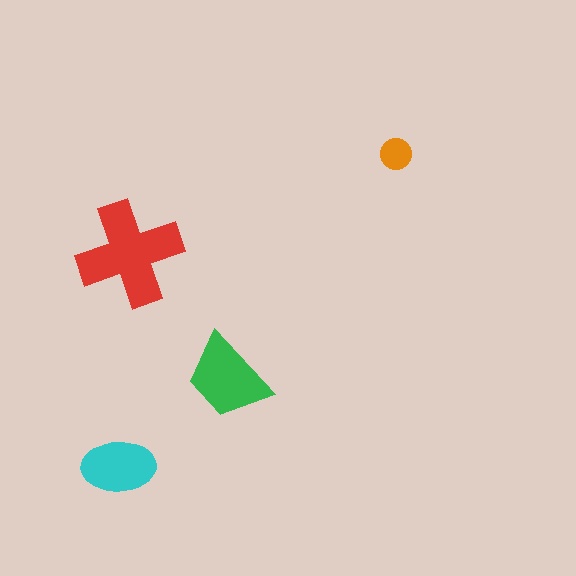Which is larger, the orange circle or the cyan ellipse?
The cyan ellipse.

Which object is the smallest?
The orange circle.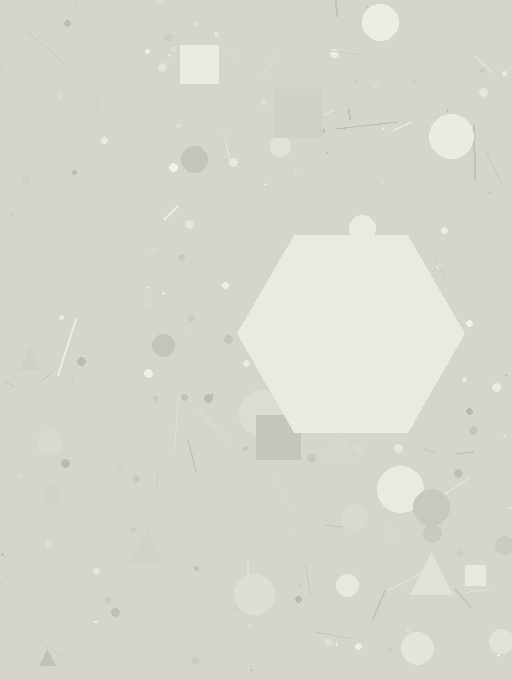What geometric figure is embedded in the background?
A hexagon is embedded in the background.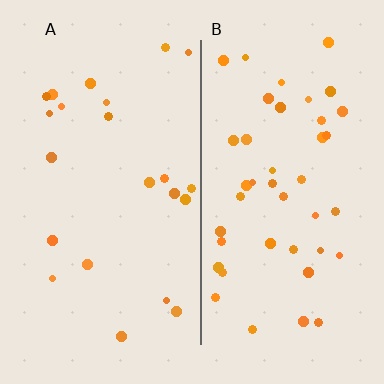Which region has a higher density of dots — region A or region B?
B (the right).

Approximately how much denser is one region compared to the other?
Approximately 1.9× — region B over region A.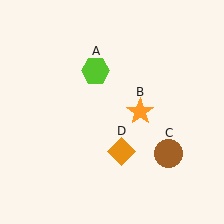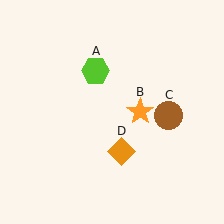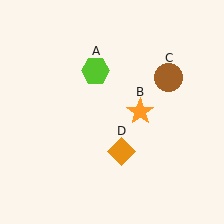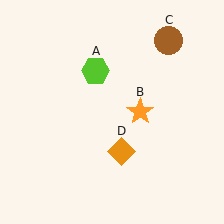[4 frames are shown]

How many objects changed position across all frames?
1 object changed position: brown circle (object C).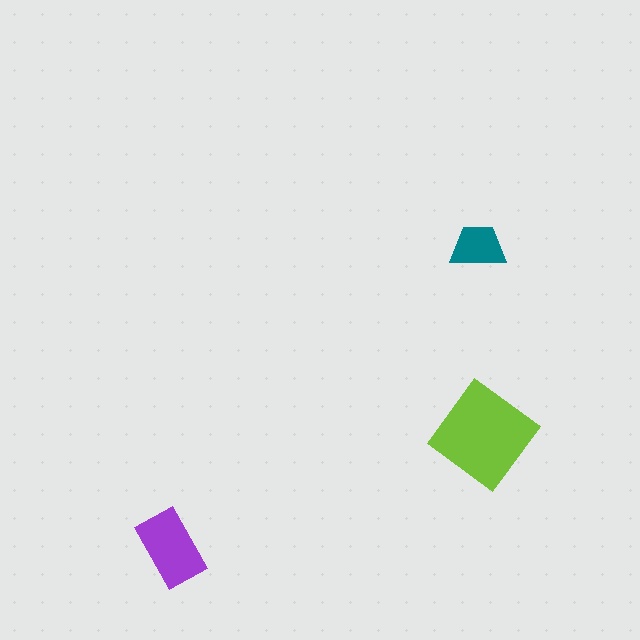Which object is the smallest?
The teal trapezoid.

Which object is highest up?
The teal trapezoid is topmost.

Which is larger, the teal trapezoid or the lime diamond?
The lime diamond.